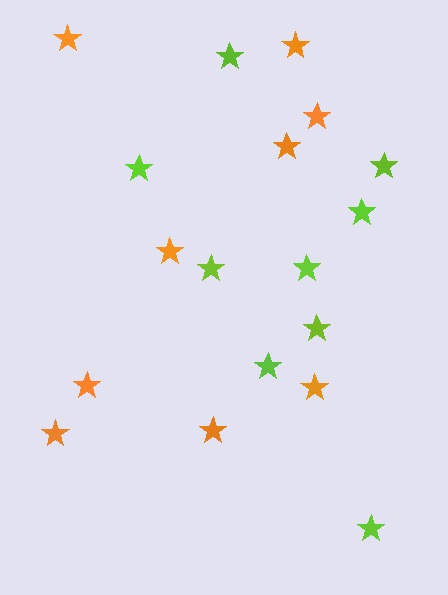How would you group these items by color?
There are 2 groups: one group of lime stars (9) and one group of orange stars (9).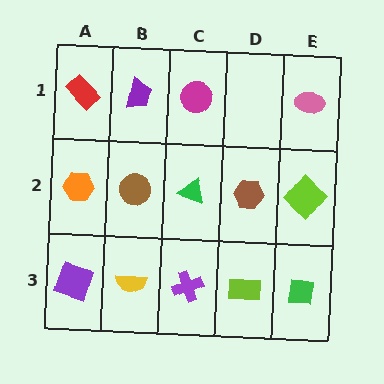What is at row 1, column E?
A pink ellipse.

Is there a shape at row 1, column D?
No, that cell is empty.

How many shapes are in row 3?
5 shapes.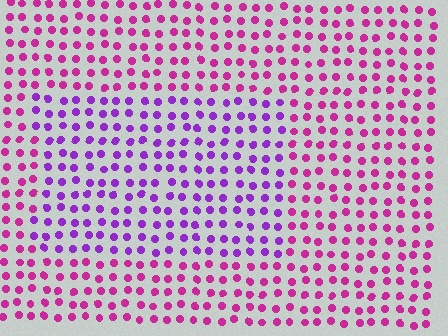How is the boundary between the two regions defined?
The boundary is defined purely by a slight shift in hue (about 38 degrees). Spacing, size, and orientation are identical on both sides.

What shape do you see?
I see a rectangle.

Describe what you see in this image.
The image is filled with small magenta elements in a uniform arrangement. A rectangle-shaped region is visible where the elements are tinted to a slightly different hue, forming a subtle color boundary.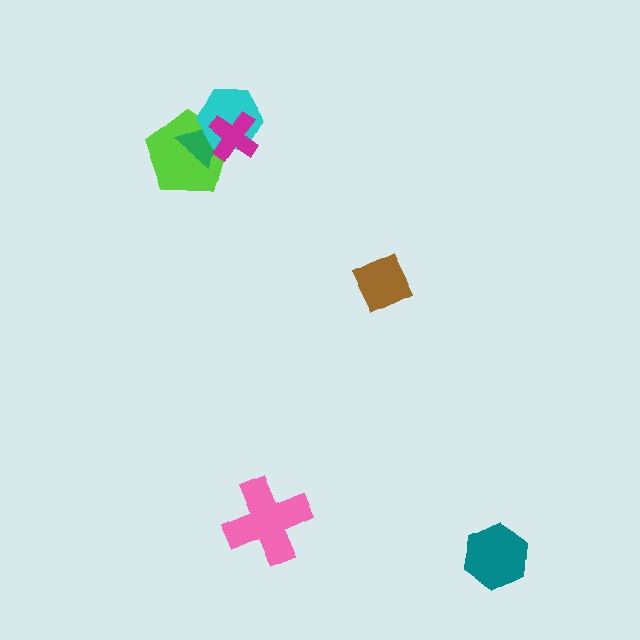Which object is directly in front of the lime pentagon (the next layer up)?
The green triangle is directly in front of the lime pentagon.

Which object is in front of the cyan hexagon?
The magenta cross is in front of the cyan hexagon.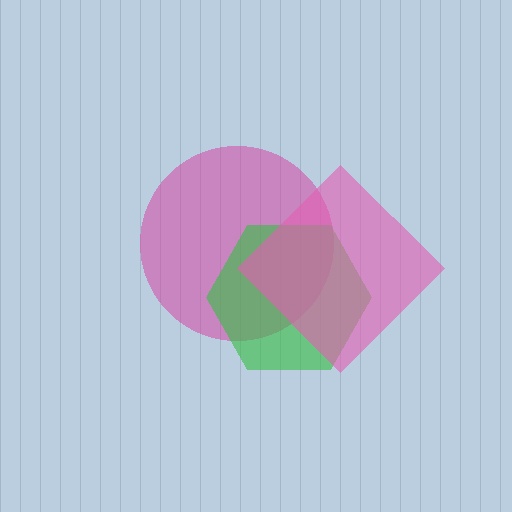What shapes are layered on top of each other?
The layered shapes are: a magenta circle, a green hexagon, a pink diamond.